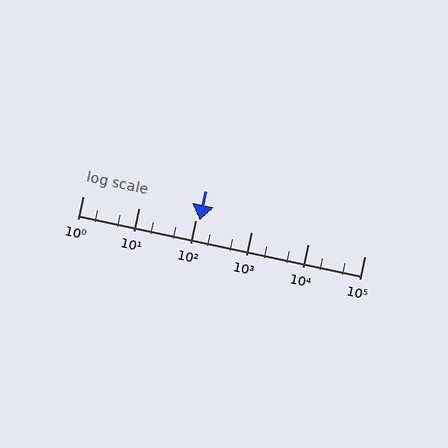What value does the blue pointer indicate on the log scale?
The pointer indicates approximately 120.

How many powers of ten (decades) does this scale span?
The scale spans 5 decades, from 1 to 100000.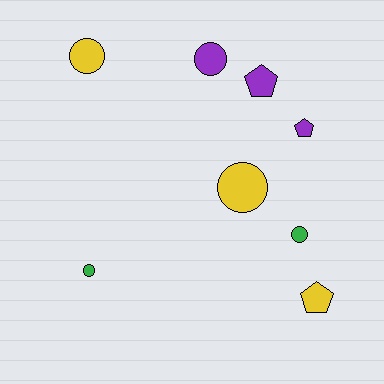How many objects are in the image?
There are 8 objects.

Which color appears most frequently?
Yellow, with 3 objects.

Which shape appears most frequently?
Circle, with 5 objects.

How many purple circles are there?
There is 1 purple circle.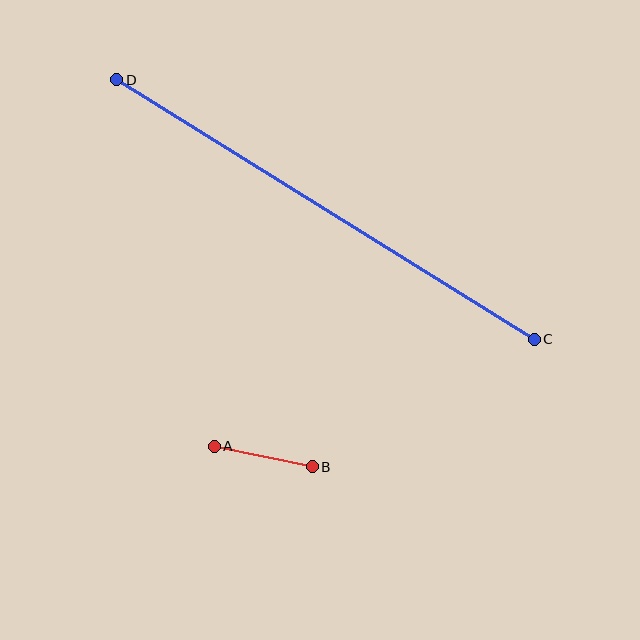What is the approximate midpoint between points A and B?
The midpoint is at approximately (263, 457) pixels.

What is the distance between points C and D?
The distance is approximately 492 pixels.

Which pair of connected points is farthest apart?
Points C and D are farthest apart.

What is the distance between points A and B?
The distance is approximately 100 pixels.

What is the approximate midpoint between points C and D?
The midpoint is at approximately (326, 209) pixels.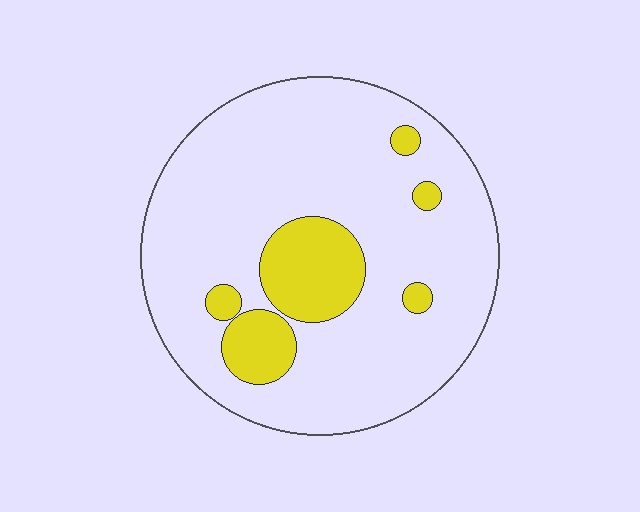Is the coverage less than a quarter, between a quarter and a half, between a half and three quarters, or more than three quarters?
Less than a quarter.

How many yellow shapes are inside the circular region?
6.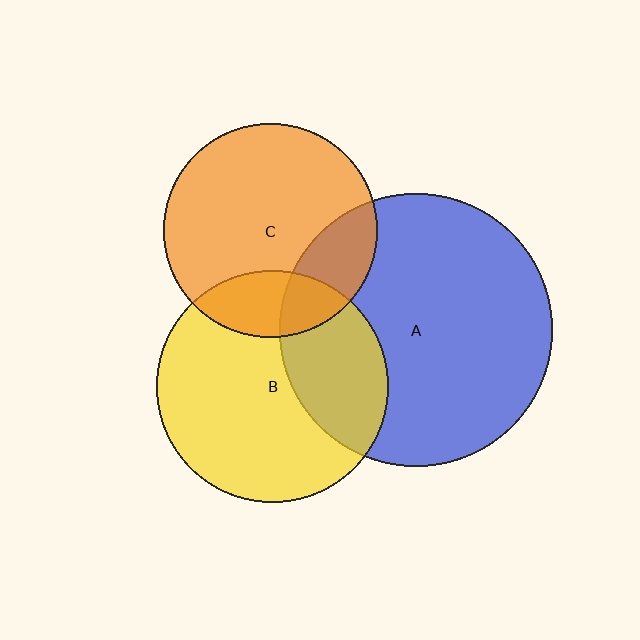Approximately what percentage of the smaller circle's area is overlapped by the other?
Approximately 20%.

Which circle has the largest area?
Circle A (blue).